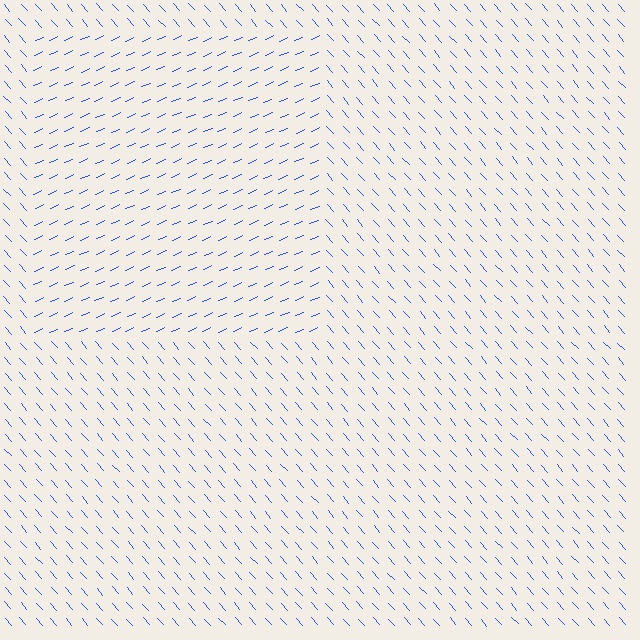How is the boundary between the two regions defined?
The boundary is defined purely by a change in line orientation (approximately 72 degrees difference). All lines are the same color and thickness.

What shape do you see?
I see a rectangle.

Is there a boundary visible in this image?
Yes, there is a texture boundary formed by a change in line orientation.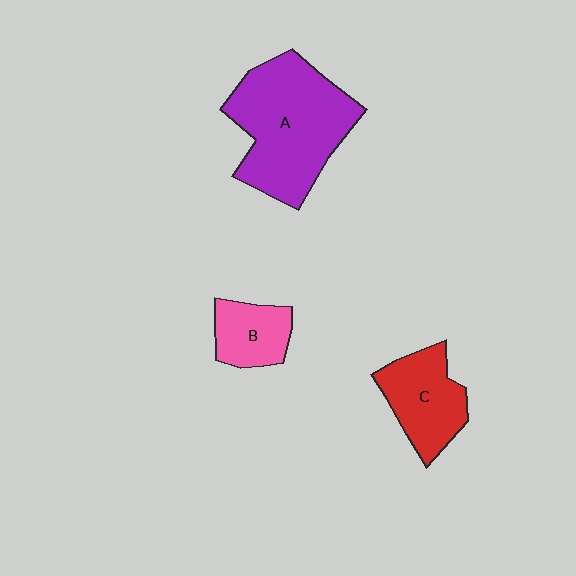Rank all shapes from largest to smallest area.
From largest to smallest: A (purple), C (red), B (pink).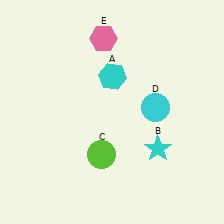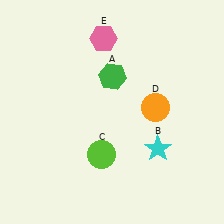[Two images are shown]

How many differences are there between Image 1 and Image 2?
There are 2 differences between the two images.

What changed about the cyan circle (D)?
In Image 1, D is cyan. In Image 2, it changed to orange.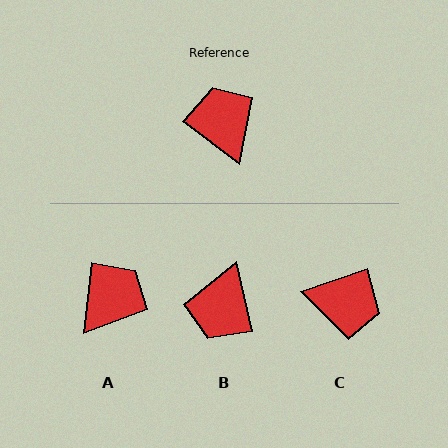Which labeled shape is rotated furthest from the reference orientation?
B, about 140 degrees away.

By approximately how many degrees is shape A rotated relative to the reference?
Approximately 59 degrees clockwise.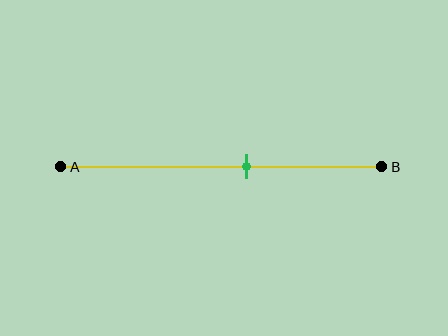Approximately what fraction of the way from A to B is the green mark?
The green mark is approximately 60% of the way from A to B.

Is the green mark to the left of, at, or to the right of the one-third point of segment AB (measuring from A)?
The green mark is to the right of the one-third point of segment AB.